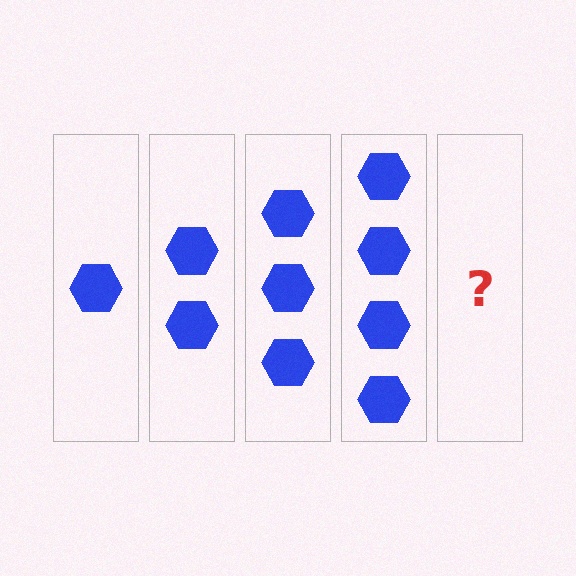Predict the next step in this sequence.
The next step is 5 hexagons.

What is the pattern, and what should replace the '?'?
The pattern is that each step adds one more hexagon. The '?' should be 5 hexagons.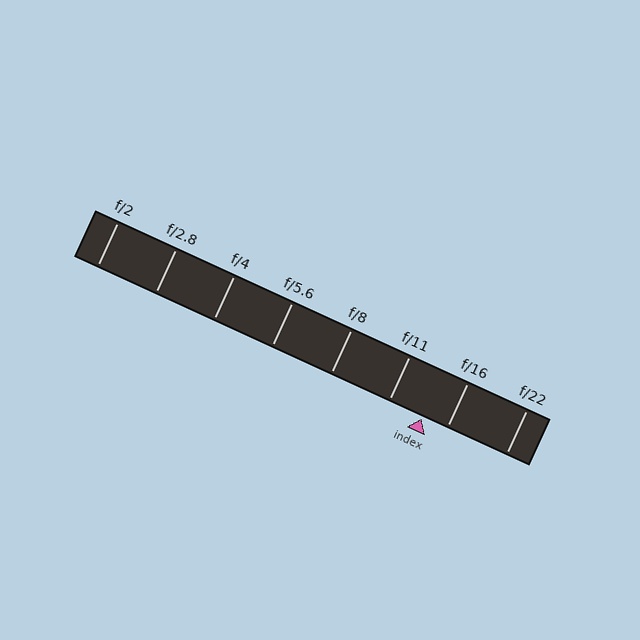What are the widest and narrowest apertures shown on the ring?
The widest aperture shown is f/2 and the narrowest is f/22.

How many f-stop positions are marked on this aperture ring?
There are 8 f-stop positions marked.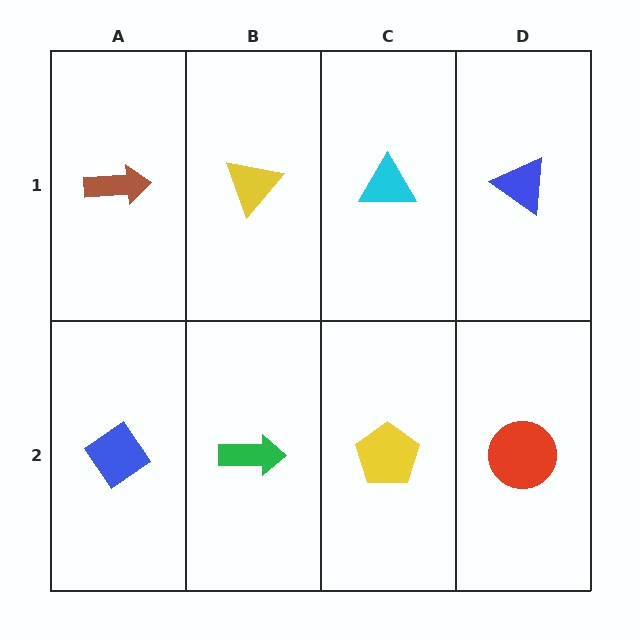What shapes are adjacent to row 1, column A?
A blue diamond (row 2, column A), a yellow triangle (row 1, column B).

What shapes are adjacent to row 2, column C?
A cyan triangle (row 1, column C), a green arrow (row 2, column B), a red circle (row 2, column D).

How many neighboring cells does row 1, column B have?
3.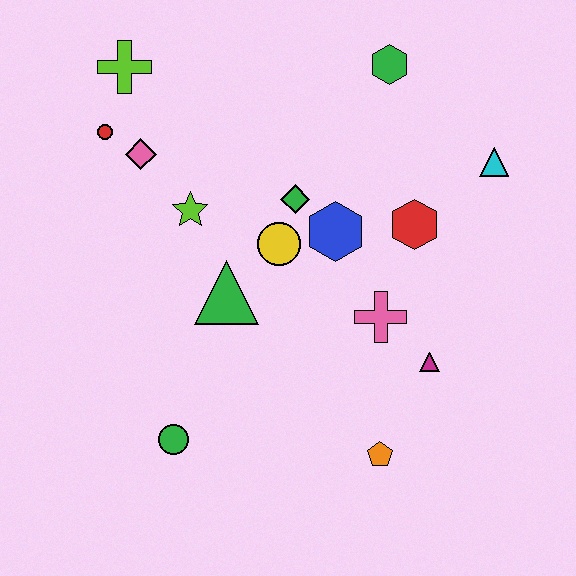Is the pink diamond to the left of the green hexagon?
Yes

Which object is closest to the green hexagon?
The cyan triangle is closest to the green hexagon.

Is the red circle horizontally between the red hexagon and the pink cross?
No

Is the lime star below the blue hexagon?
No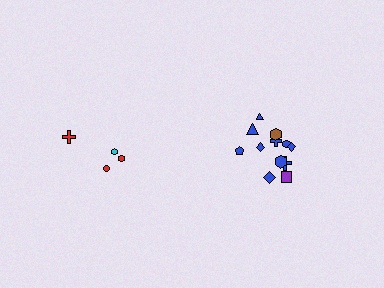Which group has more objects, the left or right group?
The right group.